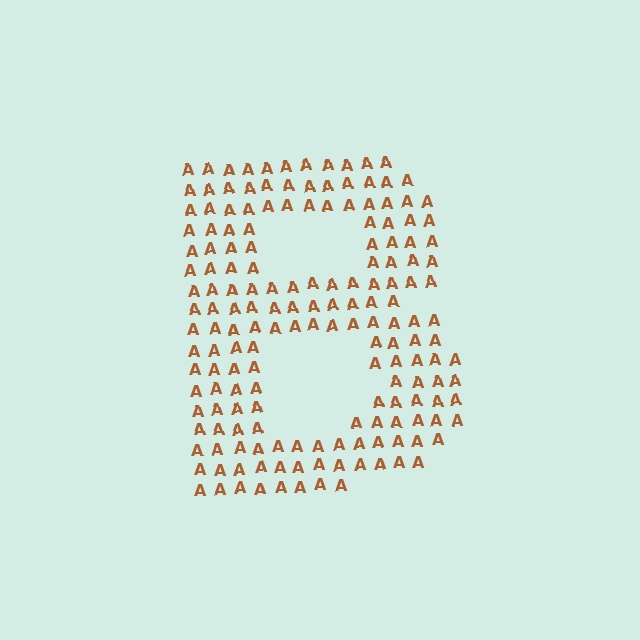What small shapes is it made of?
It is made of small letter A's.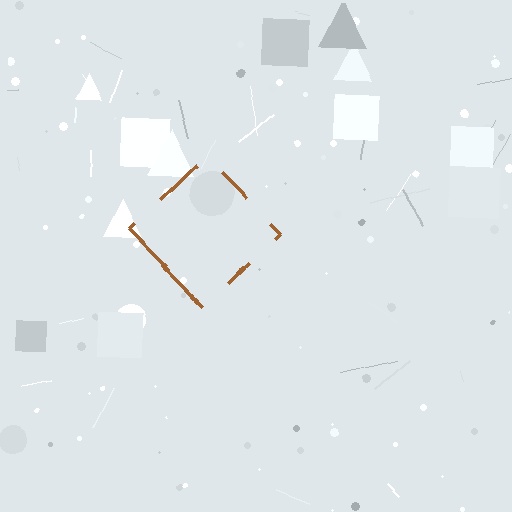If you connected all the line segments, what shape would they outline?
They would outline a diamond.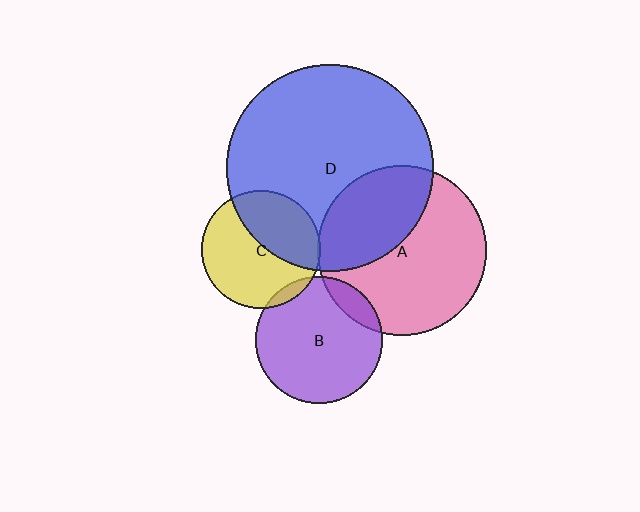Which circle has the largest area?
Circle D (blue).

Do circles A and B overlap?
Yes.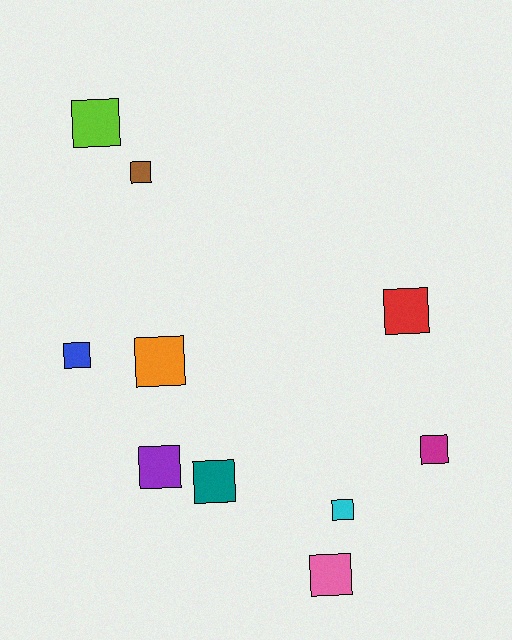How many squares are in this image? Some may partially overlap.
There are 10 squares.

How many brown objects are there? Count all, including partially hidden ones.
There is 1 brown object.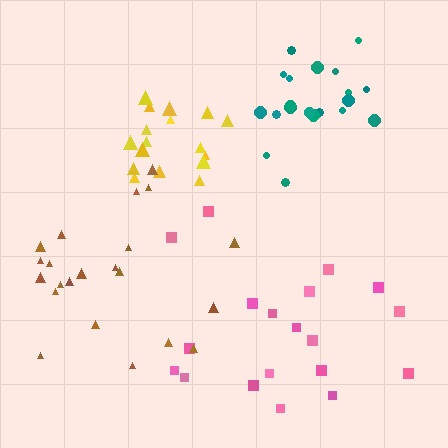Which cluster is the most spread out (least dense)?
Brown.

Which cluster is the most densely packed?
Yellow.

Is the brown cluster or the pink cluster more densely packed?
Pink.